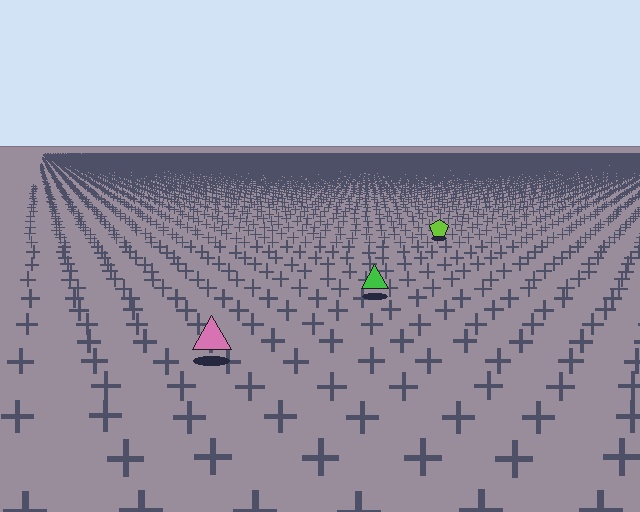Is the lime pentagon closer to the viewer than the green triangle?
No. The green triangle is closer — you can tell from the texture gradient: the ground texture is coarser near it.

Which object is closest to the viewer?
The pink triangle is closest. The texture marks near it are larger and more spread out.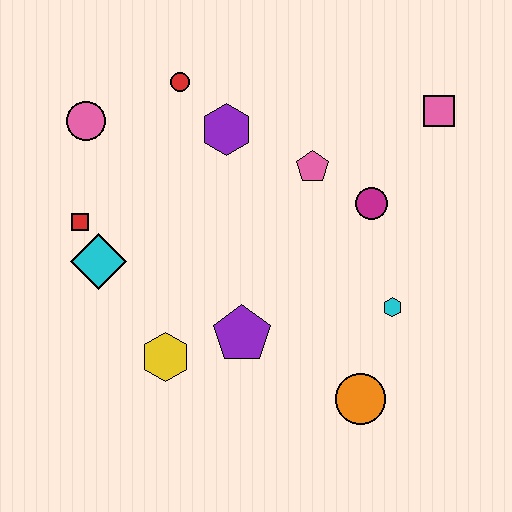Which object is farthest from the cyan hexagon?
The pink circle is farthest from the cyan hexagon.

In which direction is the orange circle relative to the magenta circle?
The orange circle is below the magenta circle.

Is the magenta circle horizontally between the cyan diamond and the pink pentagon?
No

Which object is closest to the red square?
The cyan diamond is closest to the red square.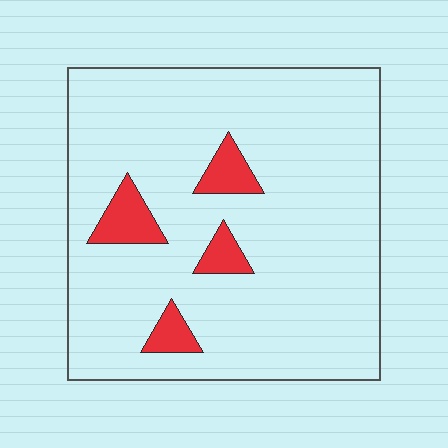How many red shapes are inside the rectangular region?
4.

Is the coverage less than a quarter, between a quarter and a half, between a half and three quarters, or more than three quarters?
Less than a quarter.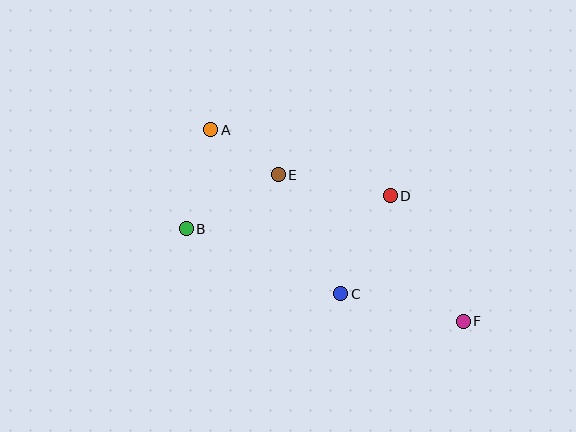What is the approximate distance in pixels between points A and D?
The distance between A and D is approximately 191 pixels.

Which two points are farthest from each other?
Points A and F are farthest from each other.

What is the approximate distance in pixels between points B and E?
The distance between B and E is approximately 107 pixels.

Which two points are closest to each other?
Points A and E are closest to each other.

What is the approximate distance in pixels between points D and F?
The distance between D and F is approximately 145 pixels.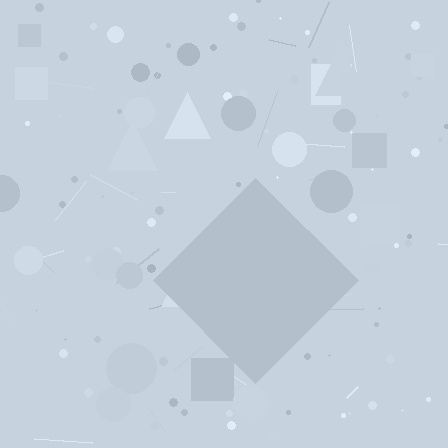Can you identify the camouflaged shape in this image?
The camouflaged shape is a diamond.